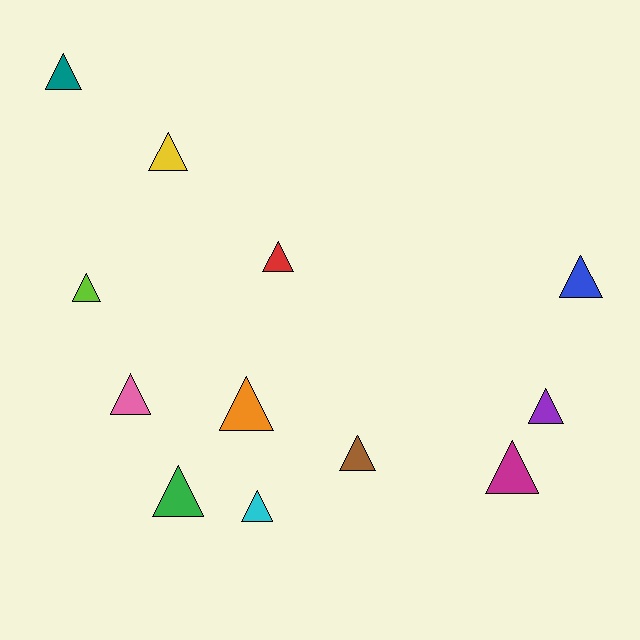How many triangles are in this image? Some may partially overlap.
There are 12 triangles.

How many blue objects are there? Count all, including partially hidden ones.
There is 1 blue object.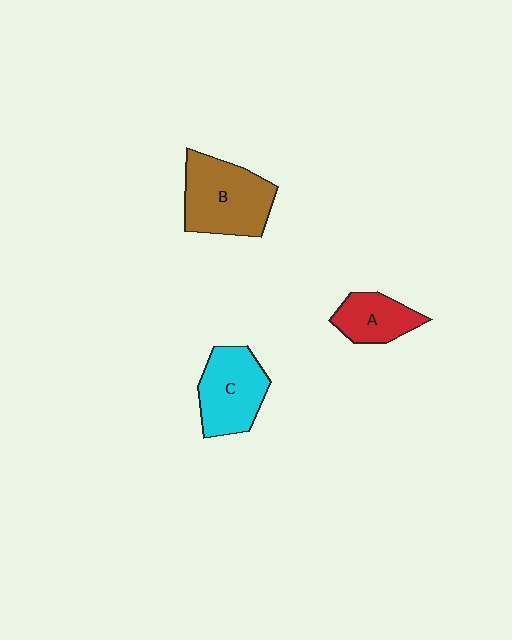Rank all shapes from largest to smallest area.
From largest to smallest: B (brown), C (cyan), A (red).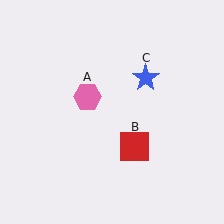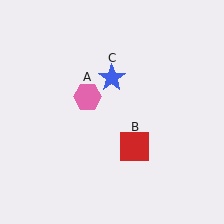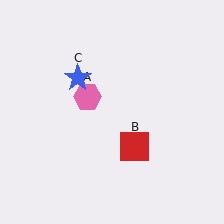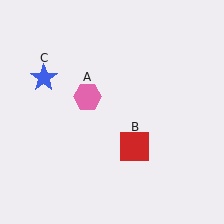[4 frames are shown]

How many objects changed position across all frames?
1 object changed position: blue star (object C).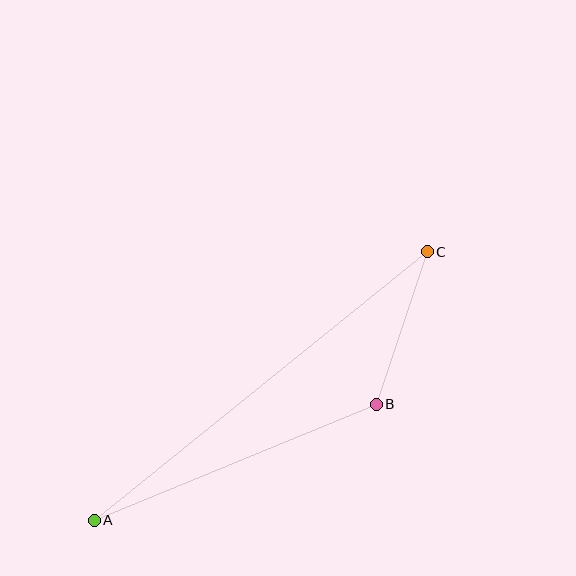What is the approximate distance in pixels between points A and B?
The distance between A and B is approximately 305 pixels.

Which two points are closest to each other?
Points B and C are closest to each other.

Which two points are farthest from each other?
Points A and C are farthest from each other.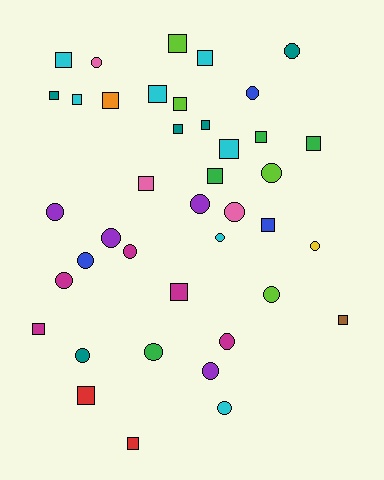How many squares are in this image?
There are 21 squares.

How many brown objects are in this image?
There is 1 brown object.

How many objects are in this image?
There are 40 objects.